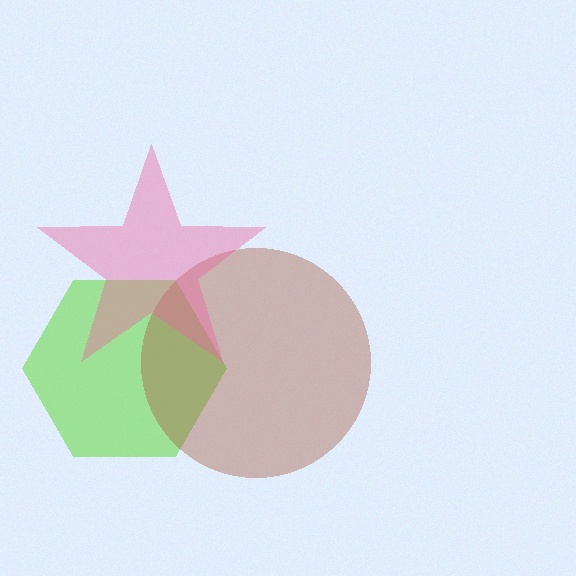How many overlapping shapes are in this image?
There are 3 overlapping shapes in the image.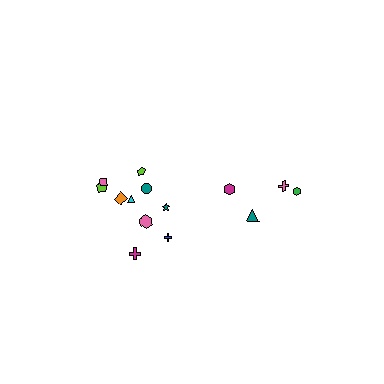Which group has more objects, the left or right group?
The left group.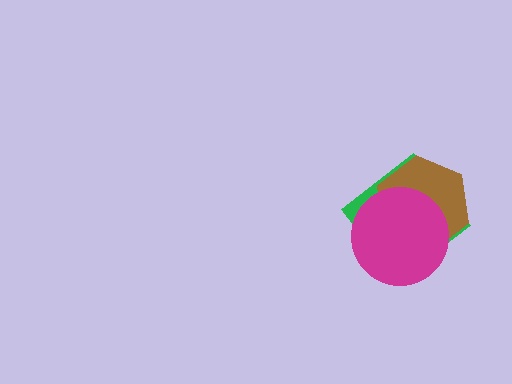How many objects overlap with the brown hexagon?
2 objects overlap with the brown hexagon.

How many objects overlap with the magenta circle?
2 objects overlap with the magenta circle.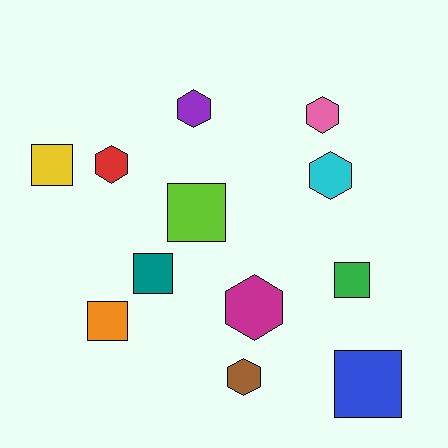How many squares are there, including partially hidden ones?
There are 6 squares.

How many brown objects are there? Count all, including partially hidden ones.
There is 1 brown object.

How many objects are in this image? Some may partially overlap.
There are 12 objects.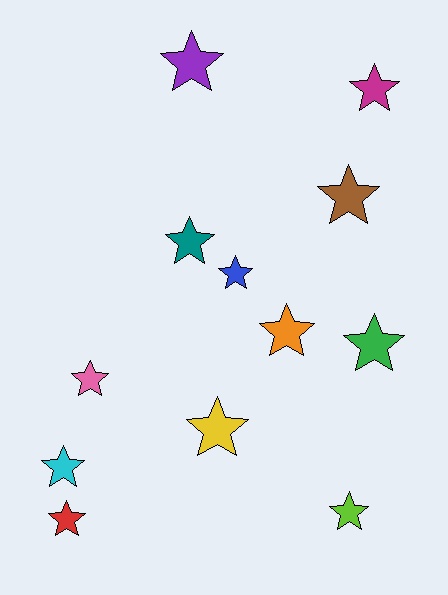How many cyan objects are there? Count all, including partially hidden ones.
There is 1 cyan object.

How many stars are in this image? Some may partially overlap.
There are 12 stars.